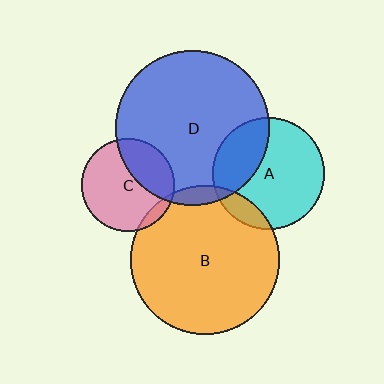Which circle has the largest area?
Circle D (blue).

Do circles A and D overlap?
Yes.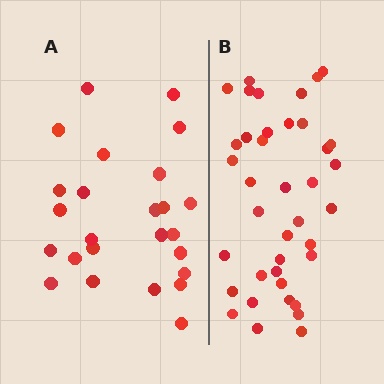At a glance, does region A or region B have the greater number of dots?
Region B (the right region) has more dots.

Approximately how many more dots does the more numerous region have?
Region B has approximately 15 more dots than region A.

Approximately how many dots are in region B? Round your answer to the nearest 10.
About 40 dots. (The exact count is 39, which rounds to 40.)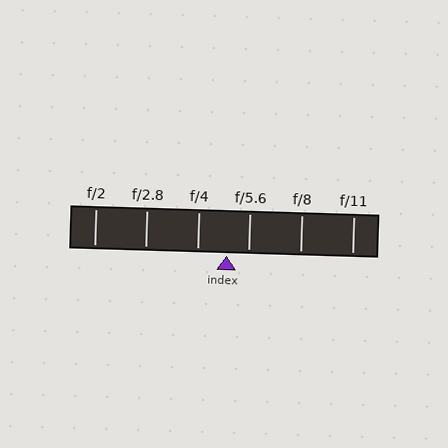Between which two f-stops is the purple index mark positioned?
The index mark is between f/4 and f/5.6.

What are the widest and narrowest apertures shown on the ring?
The widest aperture shown is f/2 and the narrowest is f/11.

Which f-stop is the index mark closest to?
The index mark is closest to f/5.6.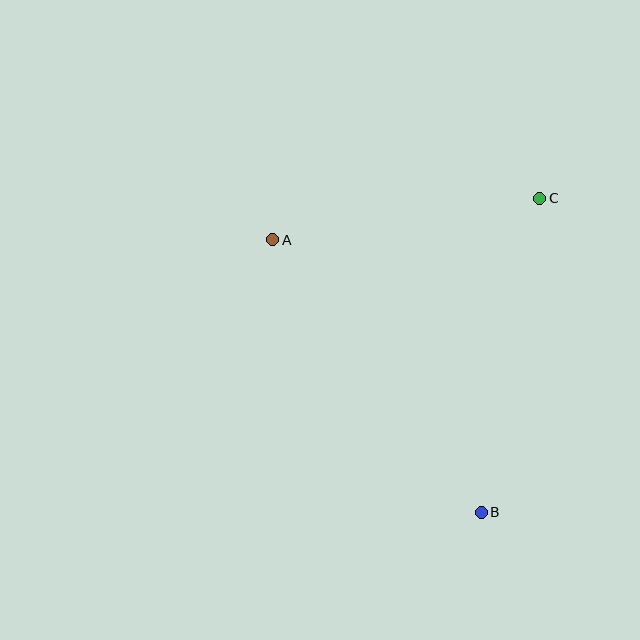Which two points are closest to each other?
Points A and C are closest to each other.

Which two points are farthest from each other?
Points A and B are farthest from each other.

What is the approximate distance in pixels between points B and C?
The distance between B and C is approximately 319 pixels.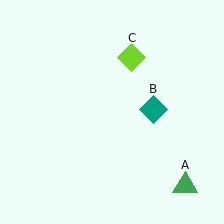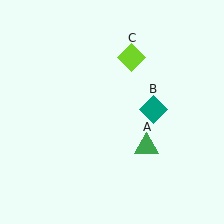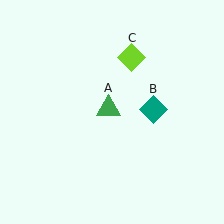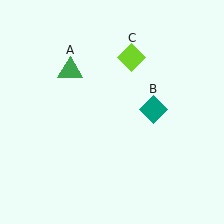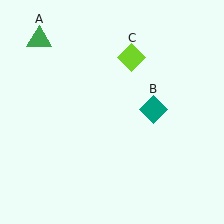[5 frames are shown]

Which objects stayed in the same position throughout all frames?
Teal diamond (object B) and lime diamond (object C) remained stationary.